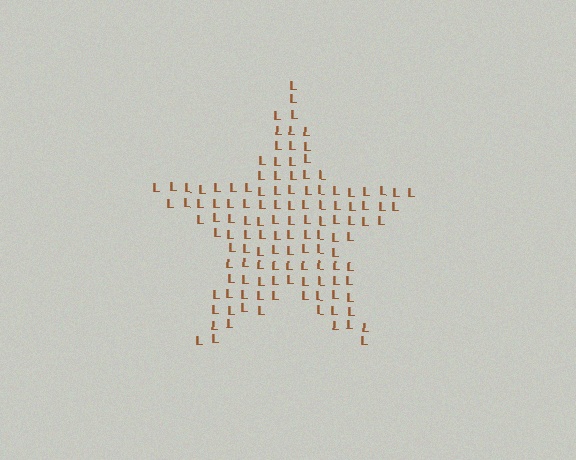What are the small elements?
The small elements are letter L's.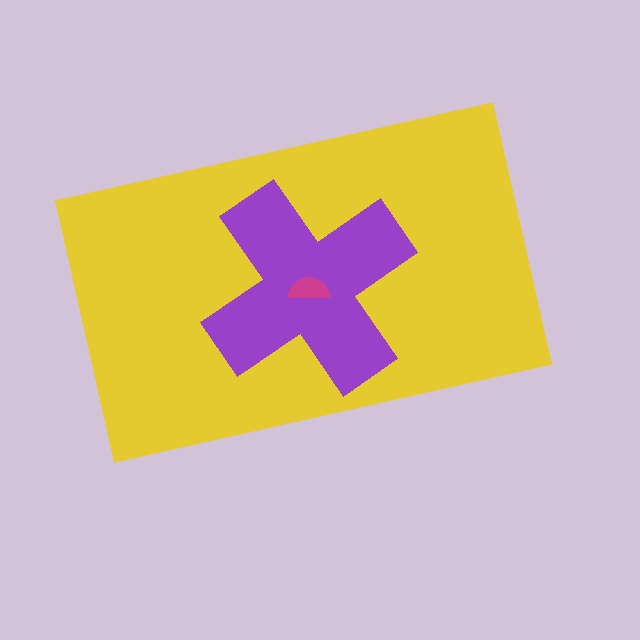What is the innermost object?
The magenta semicircle.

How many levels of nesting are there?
3.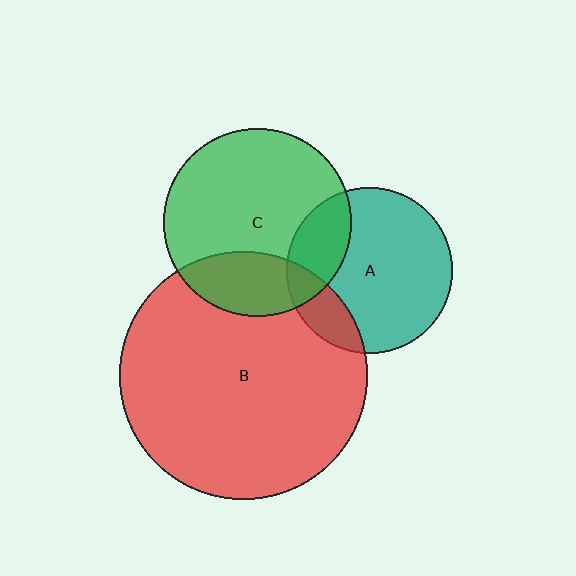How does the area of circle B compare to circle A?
Approximately 2.2 times.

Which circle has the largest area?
Circle B (red).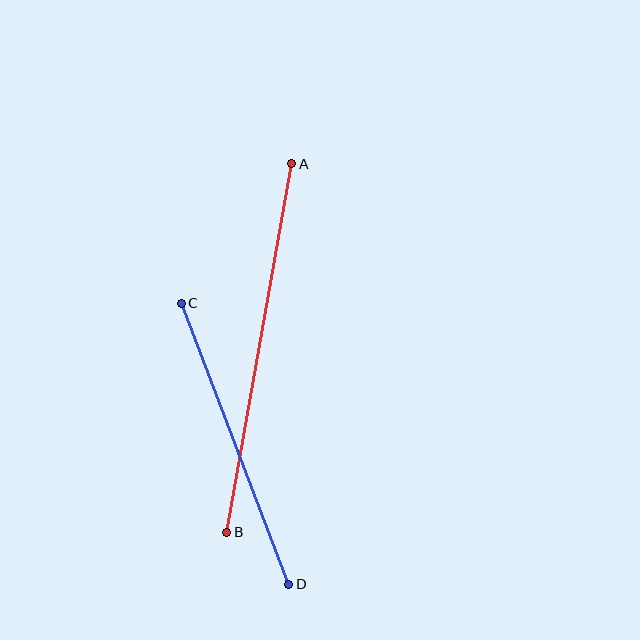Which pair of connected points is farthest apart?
Points A and B are farthest apart.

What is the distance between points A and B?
The distance is approximately 374 pixels.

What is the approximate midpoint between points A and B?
The midpoint is at approximately (259, 348) pixels.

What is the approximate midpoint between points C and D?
The midpoint is at approximately (235, 444) pixels.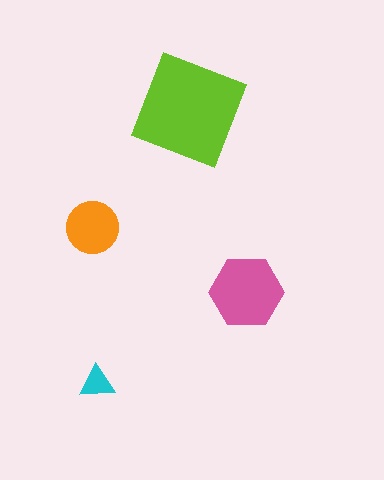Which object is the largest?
The lime square.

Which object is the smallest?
The cyan triangle.